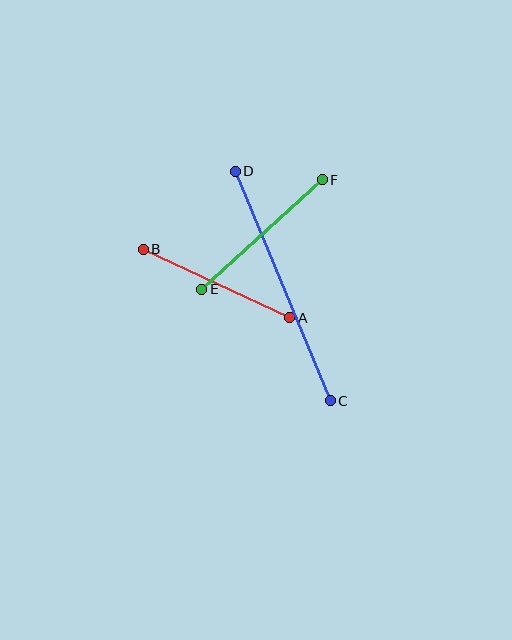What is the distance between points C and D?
The distance is approximately 248 pixels.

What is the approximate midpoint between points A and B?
The midpoint is at approximately (216, 284) pixels.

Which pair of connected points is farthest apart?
Points C and D are farthest apart.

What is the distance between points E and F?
The distance is approximately 162 pixels.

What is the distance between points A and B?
The distance is approximately 162 pixels.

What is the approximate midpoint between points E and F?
The midpoint is at approximately (262, 234) pixels.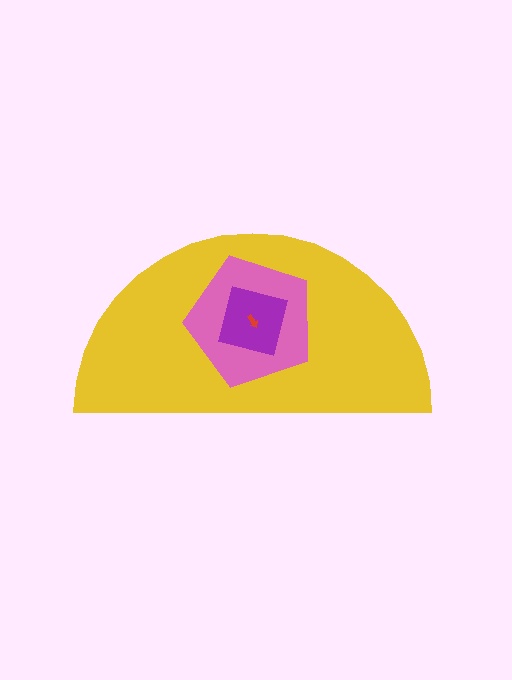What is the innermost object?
The red arrow.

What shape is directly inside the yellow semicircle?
The pink pentagon.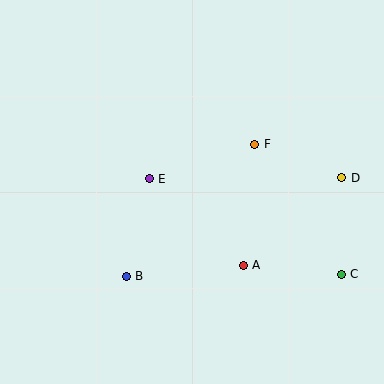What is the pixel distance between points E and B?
The distance between E and B is 100 pixels.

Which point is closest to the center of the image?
Point E at (149, 179) is closest to the center.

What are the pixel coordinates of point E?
Point E is at (149, 179).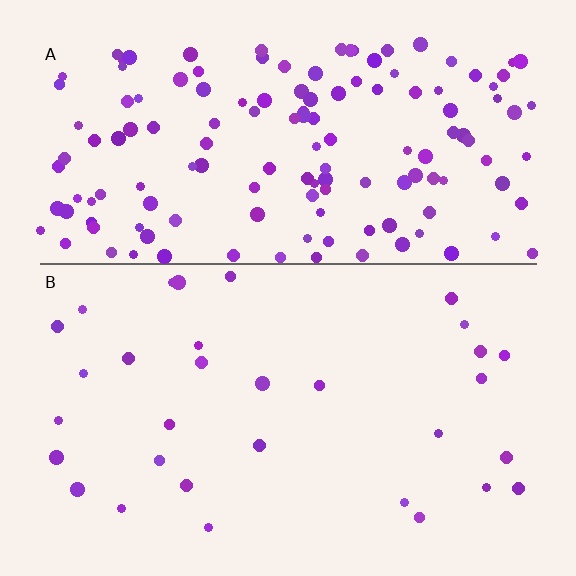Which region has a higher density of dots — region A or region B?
A (the top).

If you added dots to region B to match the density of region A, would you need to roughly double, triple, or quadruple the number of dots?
Approximately quadruple.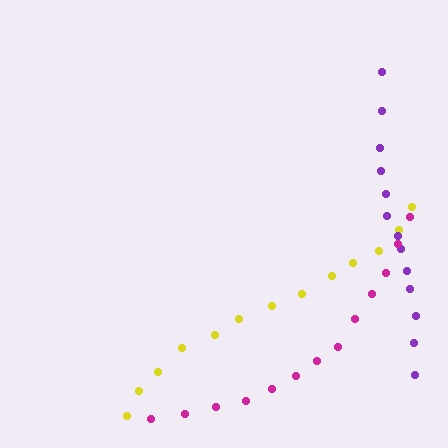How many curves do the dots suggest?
There are 3 distinct paths.